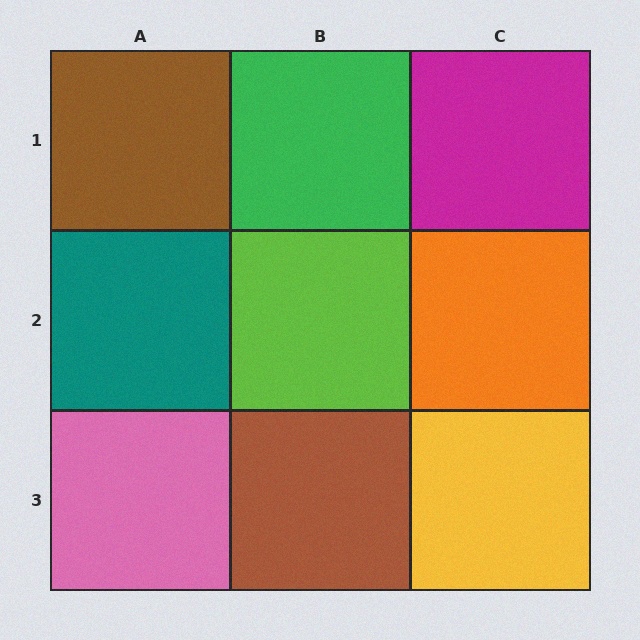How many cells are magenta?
1 cell is magenta.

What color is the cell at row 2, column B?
Lime.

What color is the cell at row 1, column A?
Brown.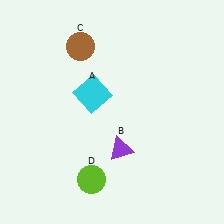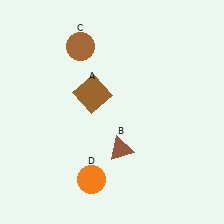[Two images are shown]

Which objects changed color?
A changed from cyan to brown. B changed from purple to brown. D changed from lime to orange.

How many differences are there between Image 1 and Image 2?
There are 3 differences between the two images.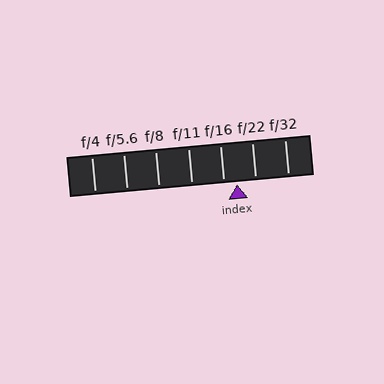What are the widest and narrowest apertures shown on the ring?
The widest aperture shown is f/4 and the narrowest is f/32.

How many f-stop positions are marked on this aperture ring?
There are 7 f-stop positions marked.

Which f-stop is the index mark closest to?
The index mark is closest to f/16.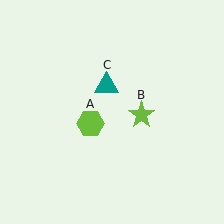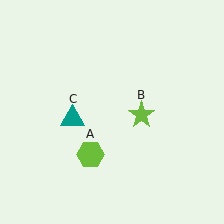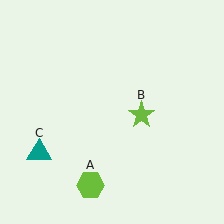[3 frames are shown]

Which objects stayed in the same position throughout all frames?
Lime star (object B) remained stationary.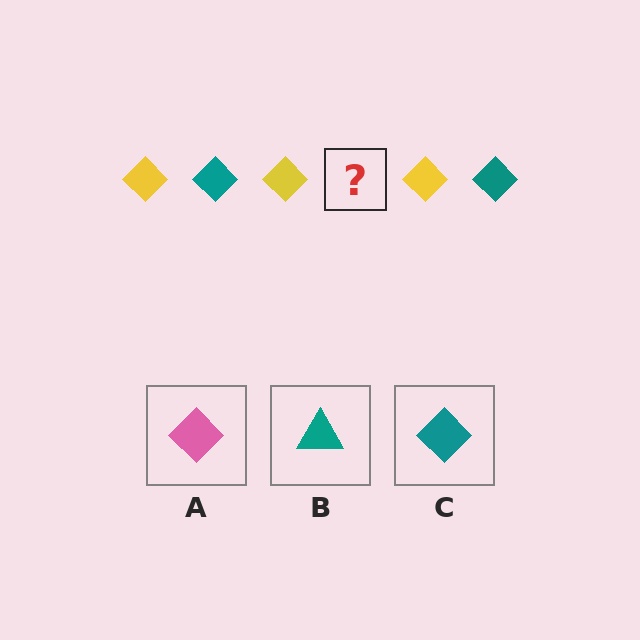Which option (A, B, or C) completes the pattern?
C.